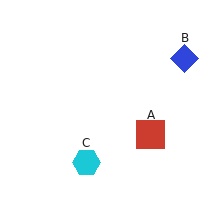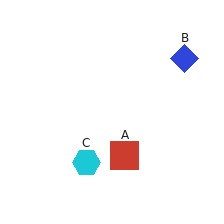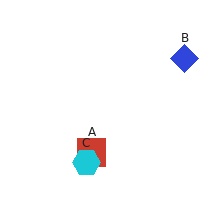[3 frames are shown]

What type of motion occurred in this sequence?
The red square (object A) rotated clockwise around the center of the scene.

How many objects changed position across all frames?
1 object changed position: red square (object A).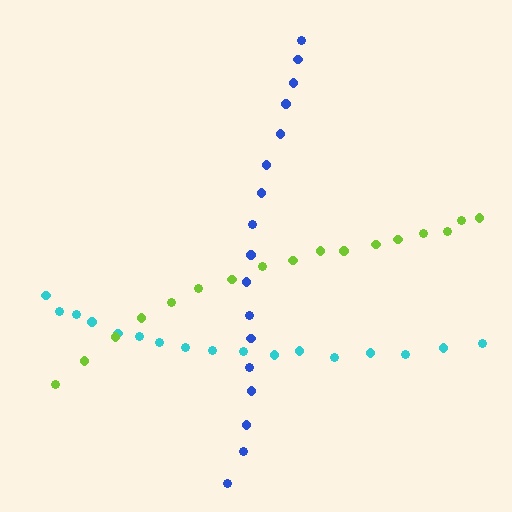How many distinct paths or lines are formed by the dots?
There are 3 distinct paths.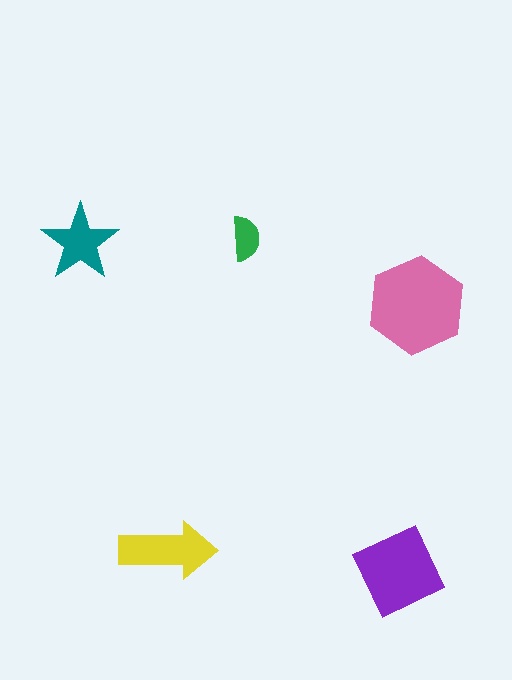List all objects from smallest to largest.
The green semicircle, the teal star, the yellow arrow, the purple square, the pink hexagon.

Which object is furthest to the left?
The teal star is leftmost.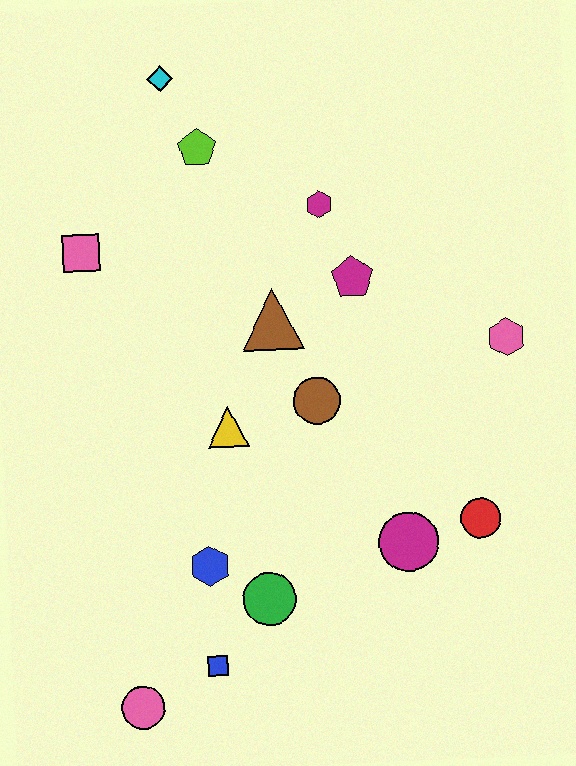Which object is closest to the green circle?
The blue hexagon is closest to the green circle.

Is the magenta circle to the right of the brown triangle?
Yes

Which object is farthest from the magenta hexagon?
The pink circle is farthest from the magenta hexagon.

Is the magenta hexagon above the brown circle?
Yes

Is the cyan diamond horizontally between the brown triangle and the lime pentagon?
No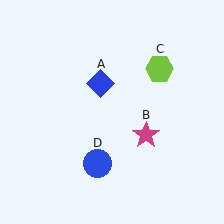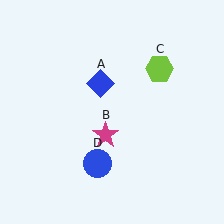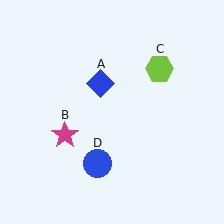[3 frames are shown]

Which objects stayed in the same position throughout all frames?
Blue diamond (object A) and lime hexagon (object C) and blue circle (object D) remained stationary.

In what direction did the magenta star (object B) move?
The magenta star (object B) moved left.